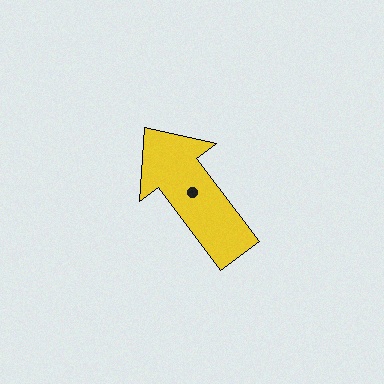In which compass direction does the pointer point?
Northwest.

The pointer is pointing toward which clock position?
Roughly 11 o'clock.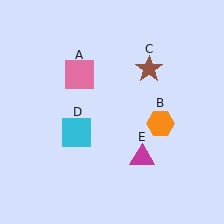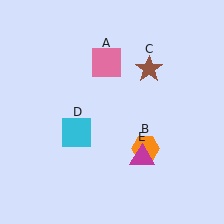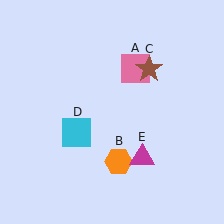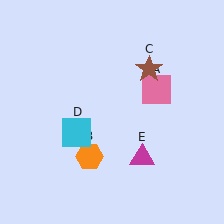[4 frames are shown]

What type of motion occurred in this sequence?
The pink square (object A), orange hexagon (object B) rotated clockwise around the center of the scene.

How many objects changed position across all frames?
2 objects changed position: pink square (object A), orange hexagon (object B).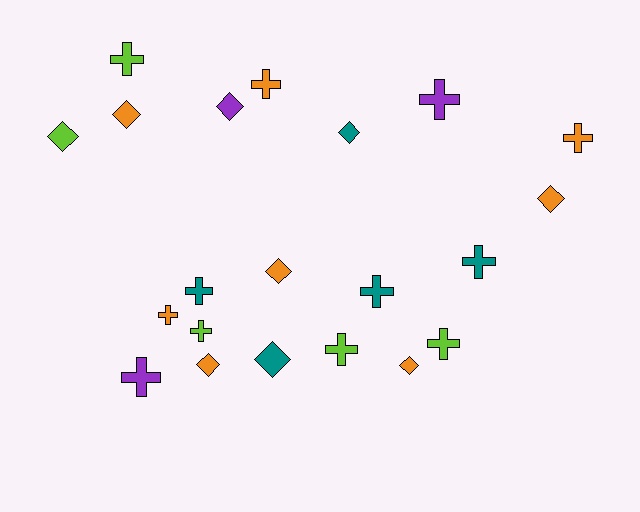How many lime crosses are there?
There are 4 lime crosses.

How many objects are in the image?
There are 21 objects.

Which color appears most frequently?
Orange, with 8 objects.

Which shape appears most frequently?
Cross, with 12 objects.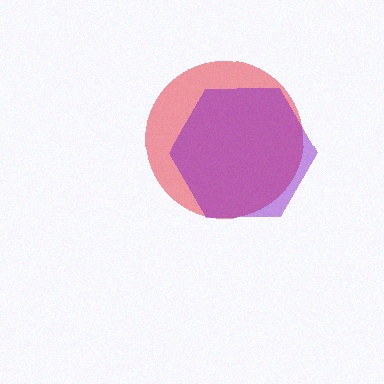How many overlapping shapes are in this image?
There are 2 overlapping shapes in the image.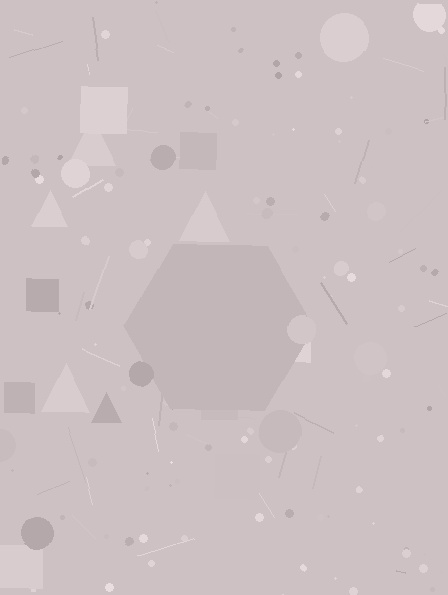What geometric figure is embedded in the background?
A hexagon is embedded in the background.